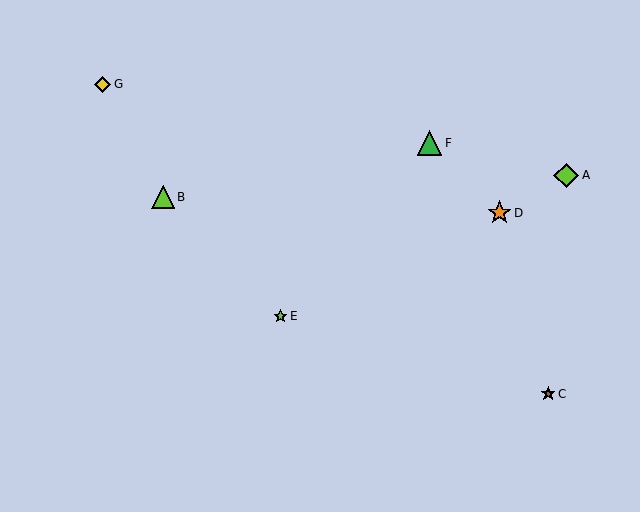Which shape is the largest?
The lime diamond (labeled A) is the largest.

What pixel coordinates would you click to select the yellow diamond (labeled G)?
Click at (102, 84) to select the yellow diamond G.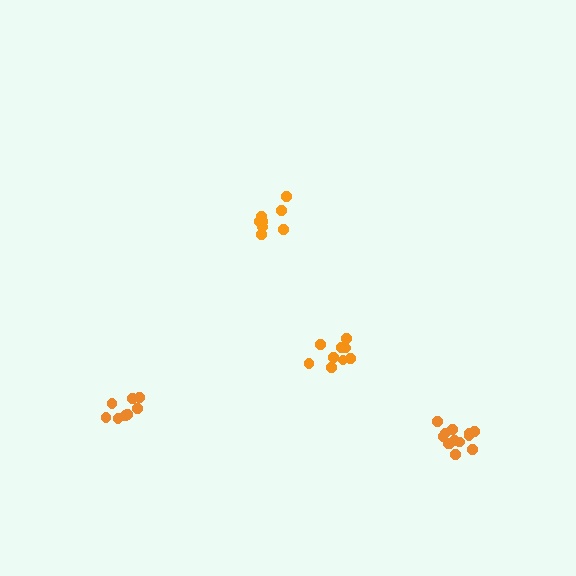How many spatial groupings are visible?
There are 4 spatial groupings.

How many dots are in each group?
Group 1: 8 dots, Group 2: 9 dots, Group 3: 9 dots, Group 4: 13 dots (39 total).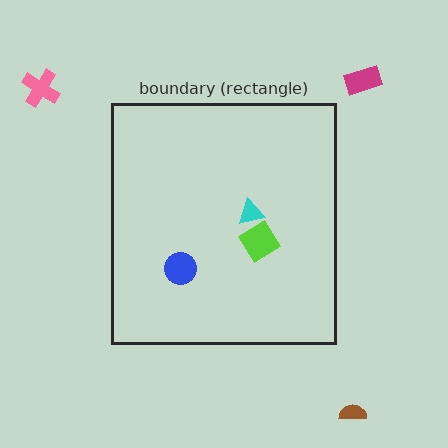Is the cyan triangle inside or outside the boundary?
Inside.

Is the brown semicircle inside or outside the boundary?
Outside.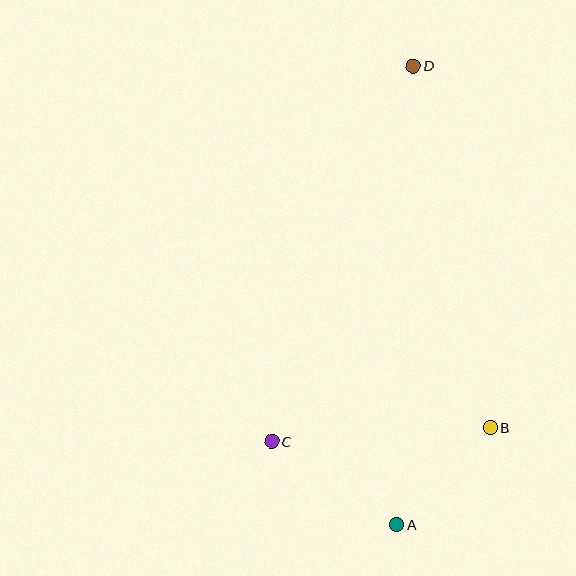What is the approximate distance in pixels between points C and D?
The distance between C and D is approximately 401 pixels.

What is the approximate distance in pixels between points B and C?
The distance between B and C is approximately 219 pixels.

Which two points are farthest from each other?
Points A and D are farthest from each other.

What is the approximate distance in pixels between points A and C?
The distance between A and C is approximately 150 pixels.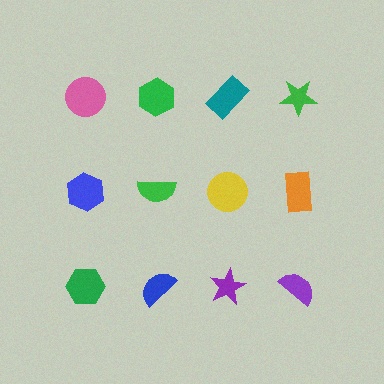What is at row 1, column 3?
A teal rectangle.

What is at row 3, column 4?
A purple semicircle.